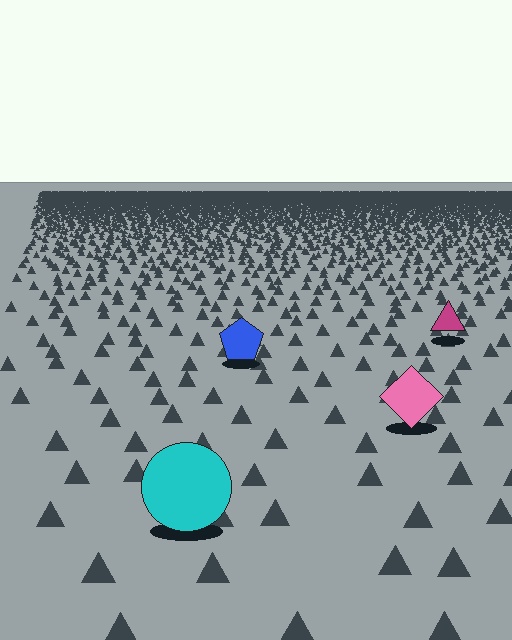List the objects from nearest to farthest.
From nearest to farthest: the cyan circle, the pink diamond, the blue pentagon, the magenta triangle.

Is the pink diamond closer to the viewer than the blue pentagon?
Yes. The pink diamond is closer — you can tell from the texture gradient: the ground texture is coarser near it.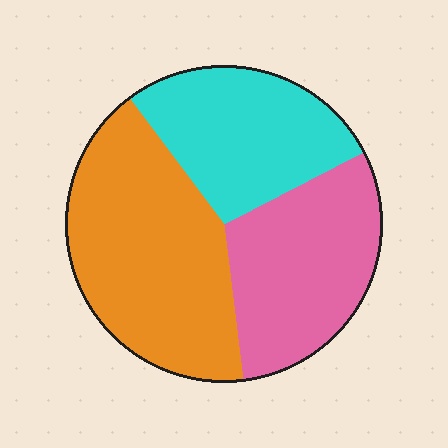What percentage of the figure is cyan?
Cyan covers roughly 30% of the figure.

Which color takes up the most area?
Orange, at roughly 40%.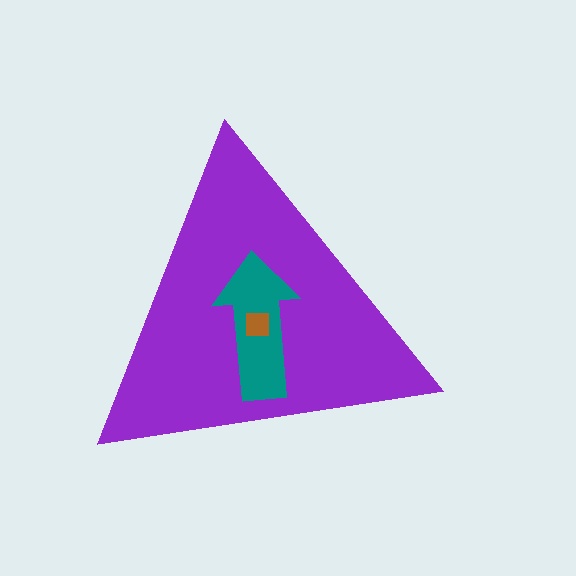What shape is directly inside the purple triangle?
The teal arrow.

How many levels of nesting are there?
3.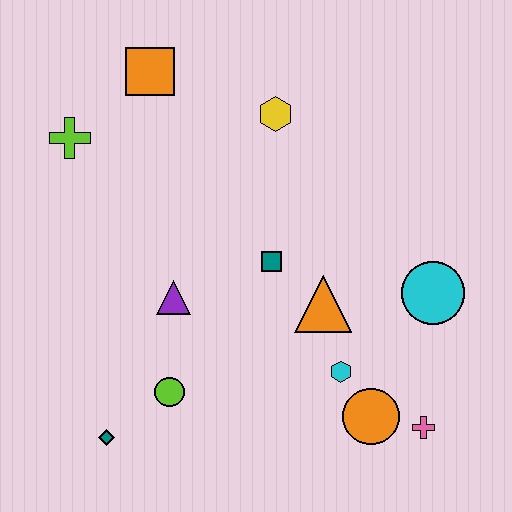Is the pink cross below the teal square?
Yes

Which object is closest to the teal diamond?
The lime circle is closest to the teal diamond.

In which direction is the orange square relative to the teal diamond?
The orange square is above the teal diamond.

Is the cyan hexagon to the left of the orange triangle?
No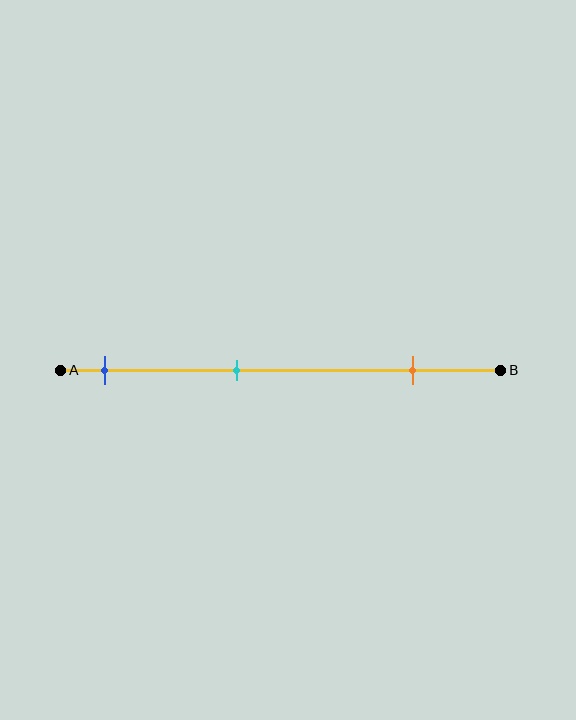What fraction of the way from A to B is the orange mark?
The orange mark is approximately 80% (0.8) of the way from A to B.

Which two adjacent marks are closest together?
The blue and cyan marks are the closest adjacent pair.